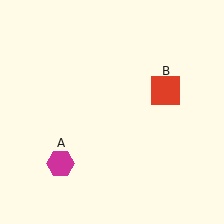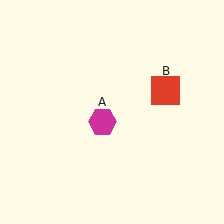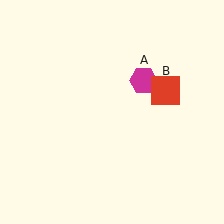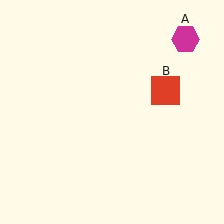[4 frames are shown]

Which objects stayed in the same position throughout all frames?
Red square (object B) remained stationary.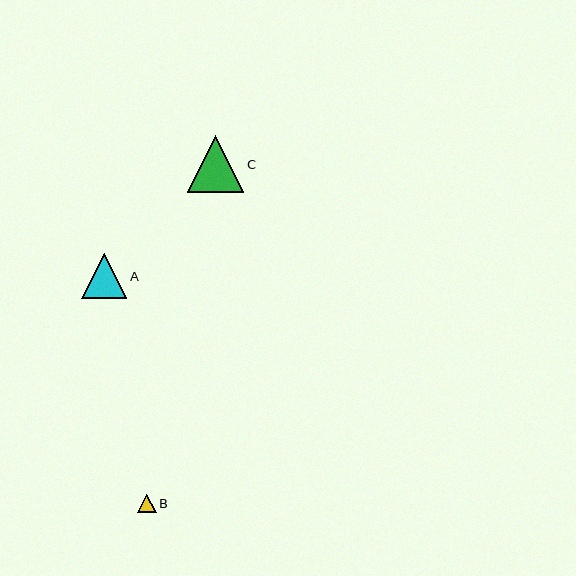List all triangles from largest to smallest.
From largest to smallest: C, A, B.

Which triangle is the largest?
Triangle C is the largest with a size of approximately 56 pixels.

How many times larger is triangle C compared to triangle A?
Triangle C is approximately 1.2 times the size of triangle A.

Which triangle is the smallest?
Triangle B is the smallest with a size of approximately 18 pixels.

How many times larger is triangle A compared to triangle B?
Triangle A is approximately 2.4 times the size of triangle B.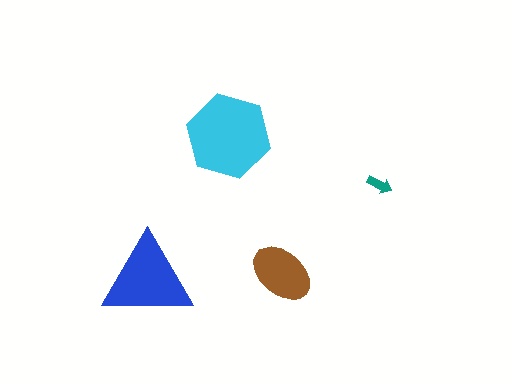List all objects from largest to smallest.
The cyan hexagon, the blue triangle, the brown ellipse, the teal arrow.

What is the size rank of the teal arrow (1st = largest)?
4th.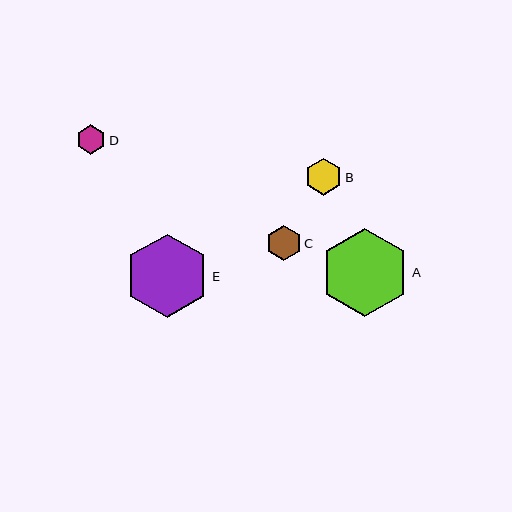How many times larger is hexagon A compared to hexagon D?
Hexagon A is approximately 3.0 times the size of hexagon D.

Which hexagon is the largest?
Hexagon A is the largest with a size of approximately 89 pixels.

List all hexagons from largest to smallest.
From largest to smallest: A, E, B, C, D.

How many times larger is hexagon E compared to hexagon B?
Hexagon E is approximately 2.3 times the size of hexagon B.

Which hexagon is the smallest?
Hexagon D is the smallest with a size of approximately 30 pixels.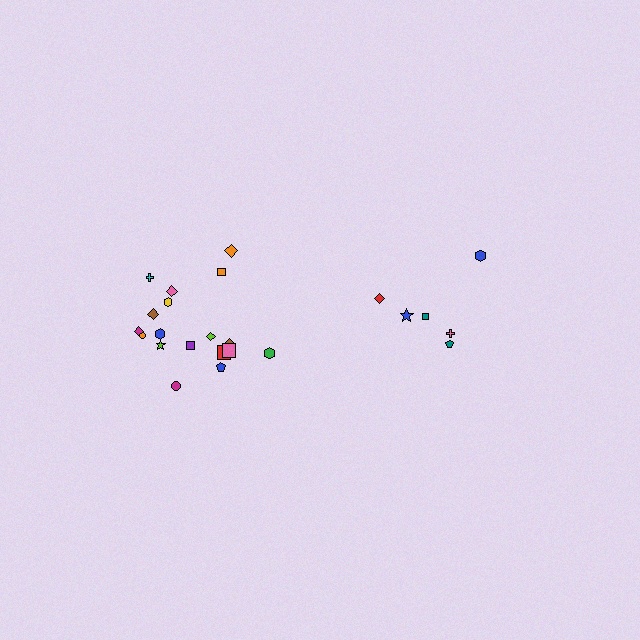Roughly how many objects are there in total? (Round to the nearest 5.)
Roughly 25 objects in total.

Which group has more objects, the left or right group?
The left group.